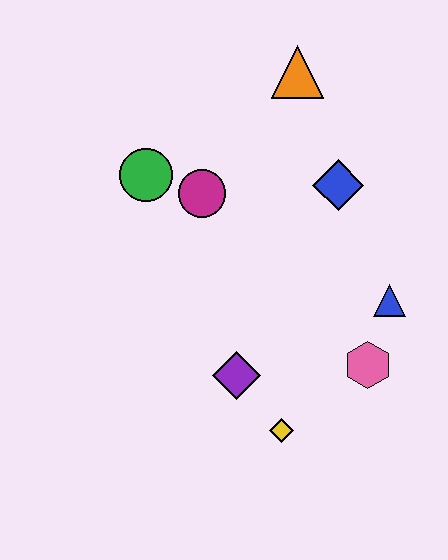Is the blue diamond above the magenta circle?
Yes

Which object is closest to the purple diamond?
The yellow diamond is closest to the purple diamond.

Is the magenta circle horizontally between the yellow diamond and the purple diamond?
No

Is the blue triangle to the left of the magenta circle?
No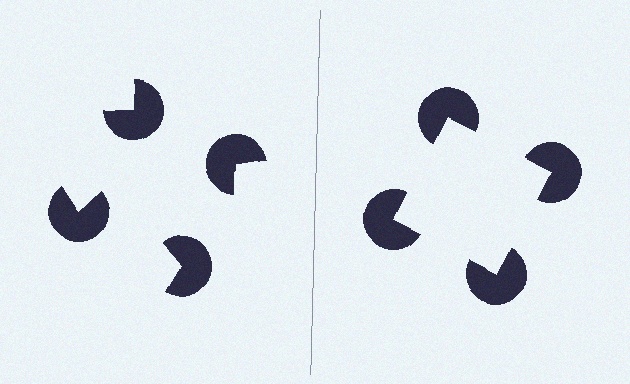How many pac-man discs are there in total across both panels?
8 — 4 on each side.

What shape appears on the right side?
An illusory square.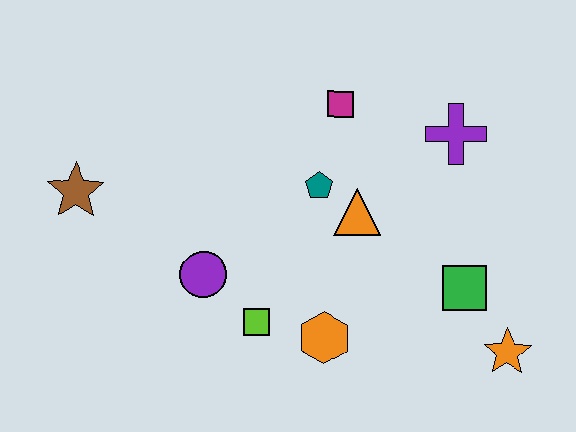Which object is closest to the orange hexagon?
The lime square is closest to the orange hexagon.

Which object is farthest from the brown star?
The orange star is farthest from the brown star.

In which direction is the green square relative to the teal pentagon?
The green square is to the right of the teal pentagon.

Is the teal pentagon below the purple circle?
No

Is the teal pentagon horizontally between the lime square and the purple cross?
Yes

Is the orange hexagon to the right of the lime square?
Yes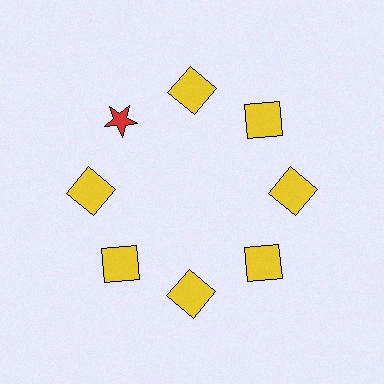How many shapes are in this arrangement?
There are 8 shapes arranged in a ring pattern.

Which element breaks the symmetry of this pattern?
The red star at roughly the 10 o'clock position breaks the symmetry. All other shapes are yellow squares.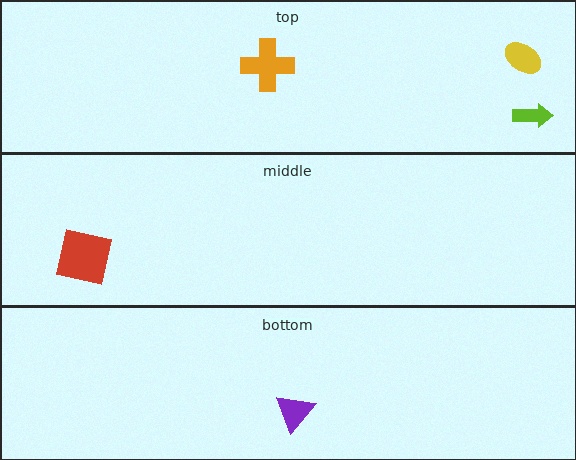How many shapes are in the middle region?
1.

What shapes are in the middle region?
The red square.